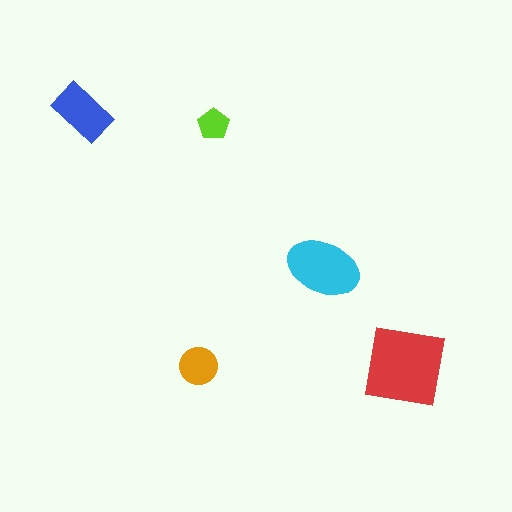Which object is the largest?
The red square.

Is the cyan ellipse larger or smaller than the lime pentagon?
Larger.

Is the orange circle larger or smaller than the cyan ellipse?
Smaller.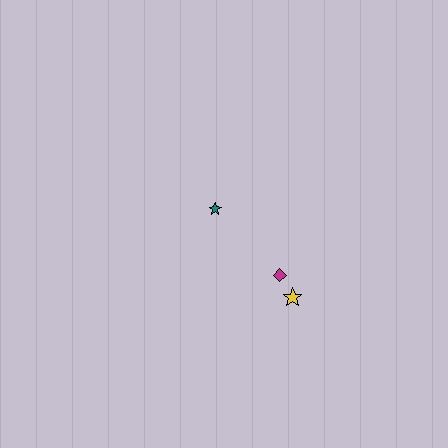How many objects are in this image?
There are 3 objects.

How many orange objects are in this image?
There are no orange objects.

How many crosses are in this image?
There are no crosses.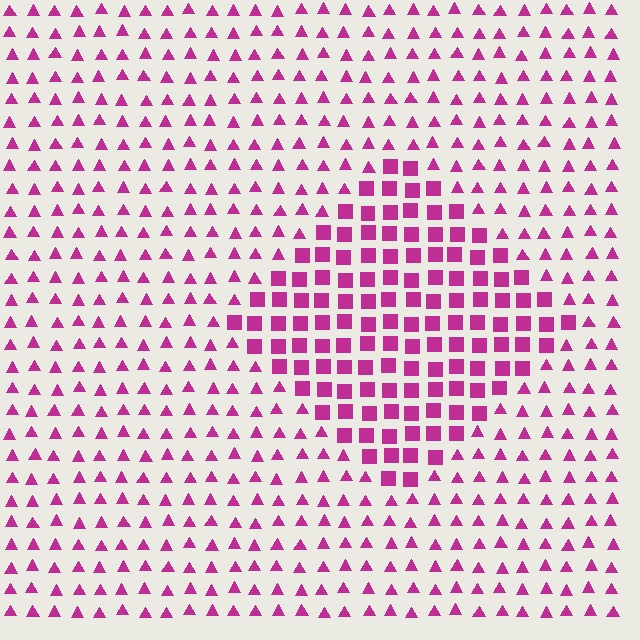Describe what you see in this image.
The image is filled with small magenta elements arranged in a uniform grid. A diamond-shaped region contains squares, while the surrounding area contains triangles. The boundary is defined purely by the change in element shape.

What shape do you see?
I see a diamond.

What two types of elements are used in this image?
The image uses squares inside the diamond region and triangles outside it.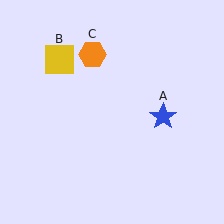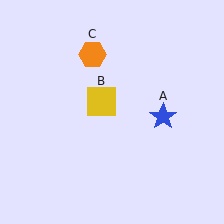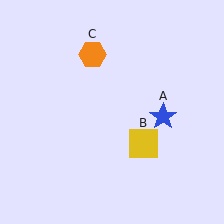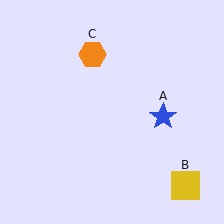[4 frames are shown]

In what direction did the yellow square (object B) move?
The yellow square (object B) moved down and to the right.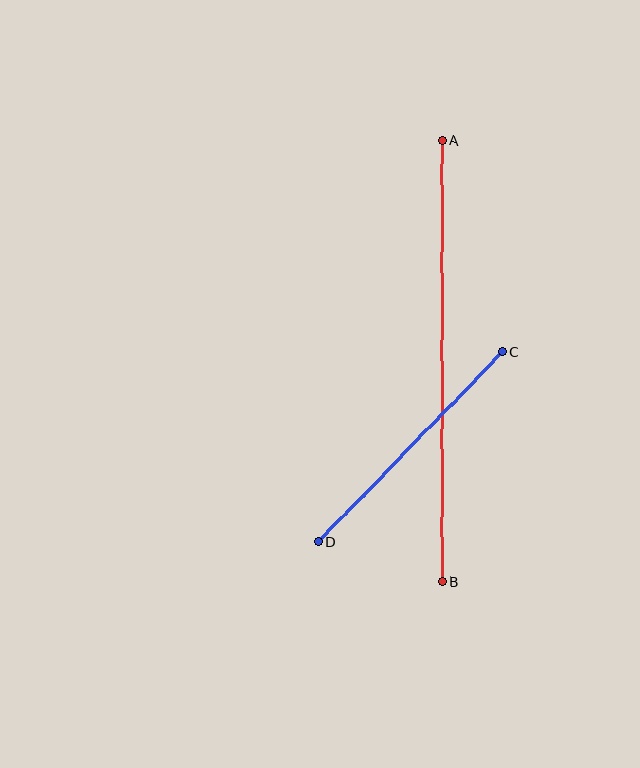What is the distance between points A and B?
The distance is approximately 441 pixels.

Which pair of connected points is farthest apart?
Points A and B are farthest apart.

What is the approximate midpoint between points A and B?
The midpoint is at approximately (442, 361) pixels.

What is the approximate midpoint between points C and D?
The midpoint is at approximately (410, 447) pixels.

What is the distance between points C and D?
The distance is approximately 264 pixels.